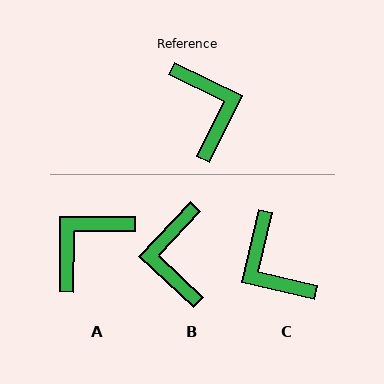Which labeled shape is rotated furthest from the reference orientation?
C, about 167 degrees away.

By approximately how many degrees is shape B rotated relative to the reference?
Approximately 163 degrees counter-clockwise.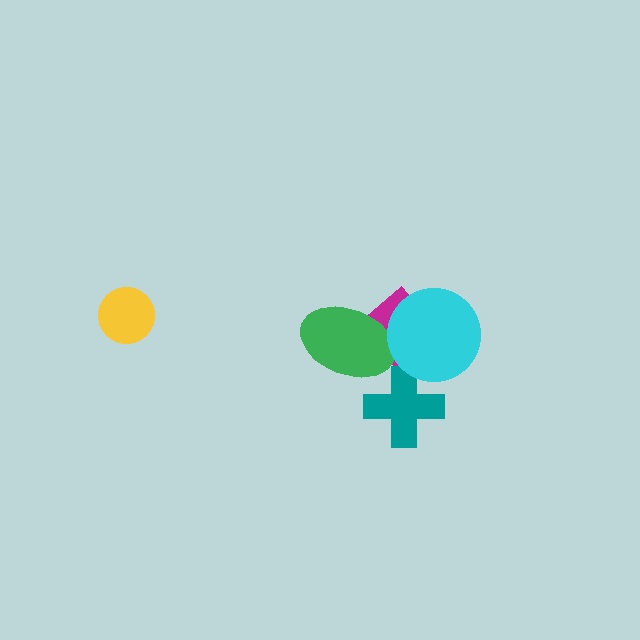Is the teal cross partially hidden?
Yes, it is partially covered by another shape.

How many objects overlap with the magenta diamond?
2 objects overlap with the magenta diamond.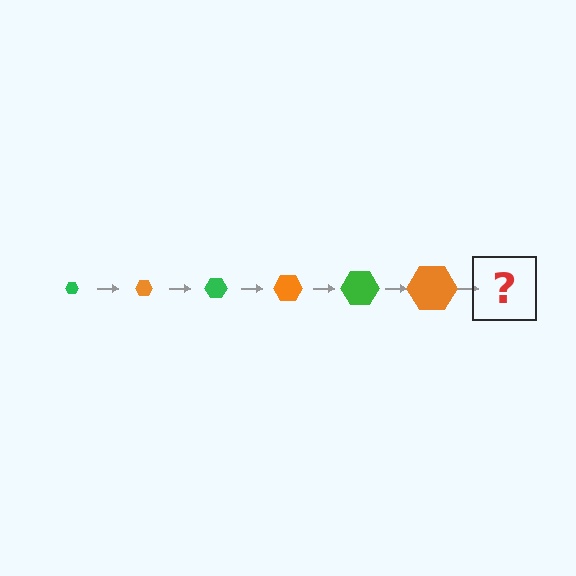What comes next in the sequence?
The next element should be a green hexagon, larger than the previous one.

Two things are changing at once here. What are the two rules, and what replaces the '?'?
The two rules are that the hexagon grows larger each step and the color cycles through green and orange. The '?' should be a green hexagon, larger than the previous one.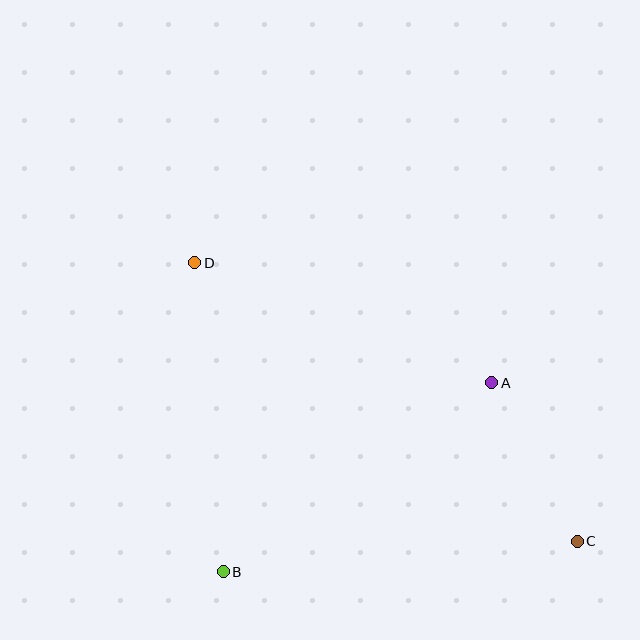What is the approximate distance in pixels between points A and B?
The distance between A and B is approximately 328 pixels.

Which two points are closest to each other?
Points A and C are closest to each other.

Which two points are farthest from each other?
Points C and D are farthest from each other.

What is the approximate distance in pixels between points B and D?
The distance between B and D is approximately 310 pixels.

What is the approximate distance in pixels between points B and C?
The distance between B and C is approximately 355 pixels.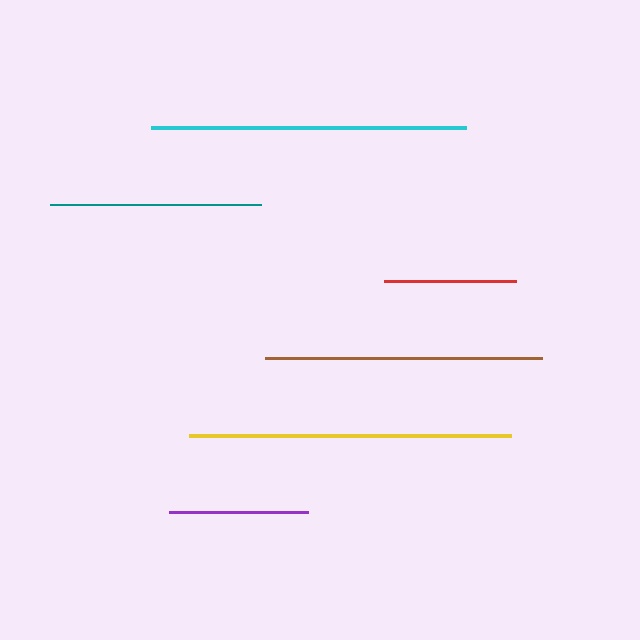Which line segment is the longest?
The yellow line is the longest at approximately 322 pixels.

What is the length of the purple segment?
The purple segment is approximately 139 pixels long.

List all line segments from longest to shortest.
From longest to shortest: yellow, cyan, brown, teal, purple, red.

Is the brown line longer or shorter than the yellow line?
The yellow line is longer than the brown line.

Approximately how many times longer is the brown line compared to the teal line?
The brown line is approximately 1.3 times the length of the teal line.